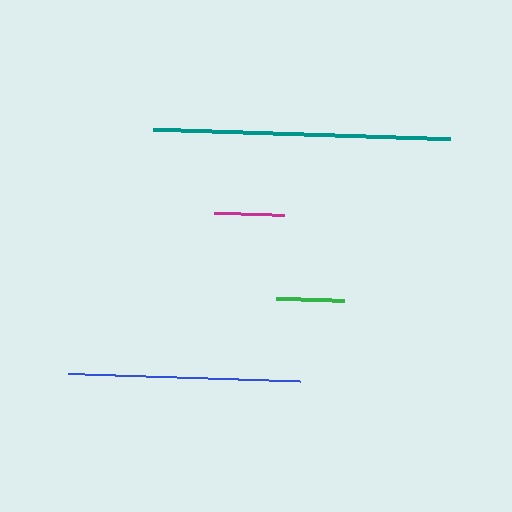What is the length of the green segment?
The green segment is approximately 68 pixels long.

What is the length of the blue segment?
The blue segment is approximately 232 pixels long.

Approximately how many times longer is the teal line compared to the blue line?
The teal line is approximately 1.3 times the length of the blue line.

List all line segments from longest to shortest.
From longest to shortest: teal, blue, magenta, green.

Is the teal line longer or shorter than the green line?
The teal line is longer than the green line.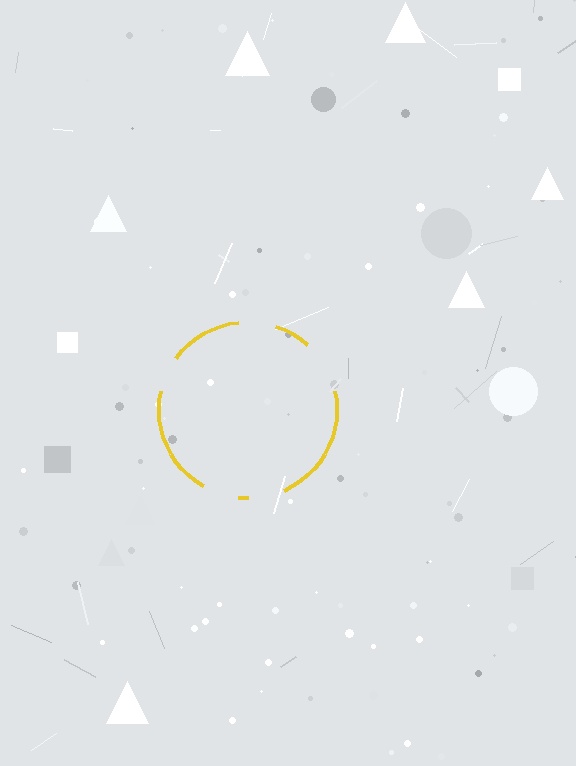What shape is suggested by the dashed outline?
The dashed outline suggests a circle.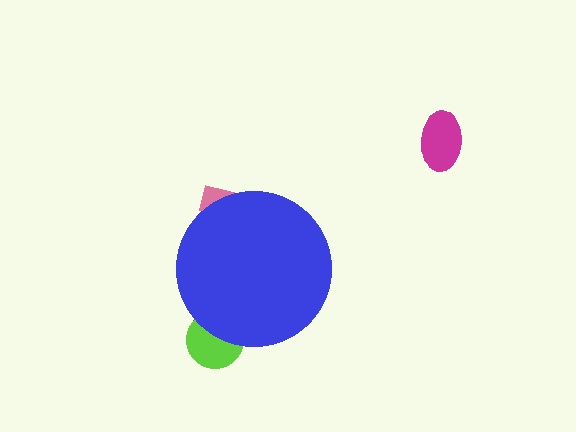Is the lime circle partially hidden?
Yes, the lime circle is partially hidden behind the blue circle.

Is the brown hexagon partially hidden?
Yes, the brown hexagon is partially hidden behind the blue circle.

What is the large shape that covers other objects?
A blue circle.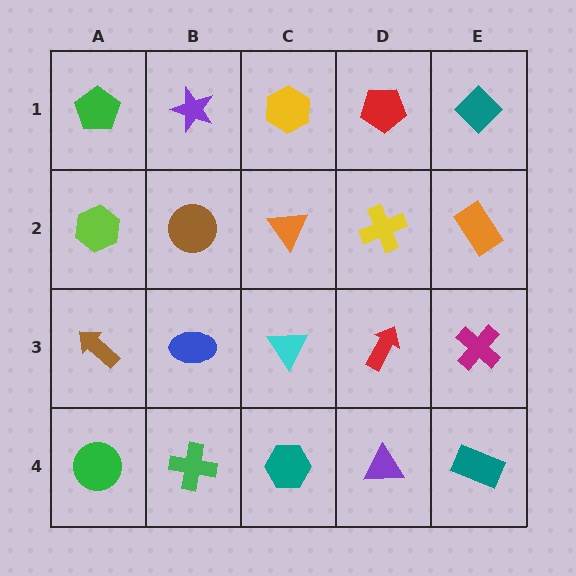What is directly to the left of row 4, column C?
A green cross.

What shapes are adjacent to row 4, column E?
A magenta cross (row 3, column E), a purple triangle (row 4, column D).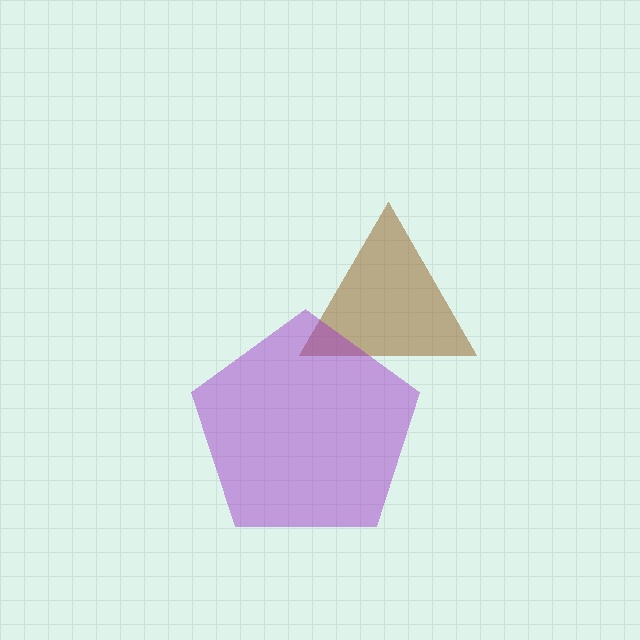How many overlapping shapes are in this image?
There are 2 overlapping shapes in the image.